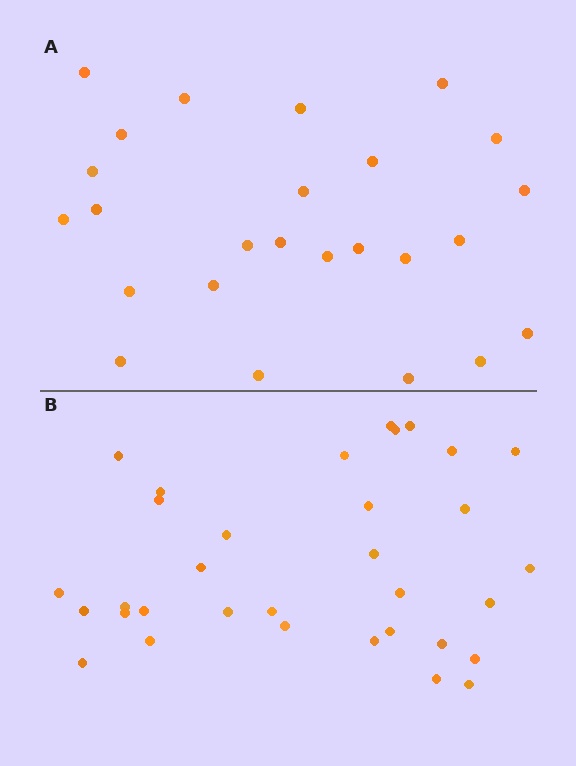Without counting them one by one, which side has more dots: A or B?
Region B (the bottom region) has more dots.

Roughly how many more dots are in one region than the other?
Region B has roughly 8 or so more dots than region A.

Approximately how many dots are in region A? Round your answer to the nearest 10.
About 20 dots. (The exact count is 25, which rounds to 20.)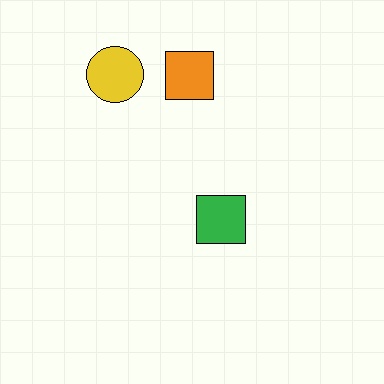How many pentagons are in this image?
There are no pentagons.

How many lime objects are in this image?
There are no lime objects.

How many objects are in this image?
There are 3 objects.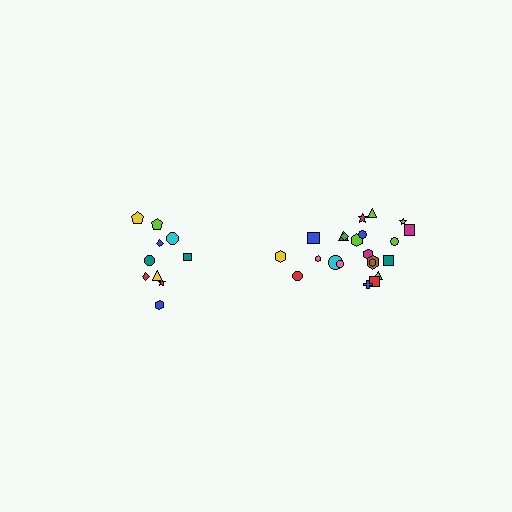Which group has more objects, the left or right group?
The right group.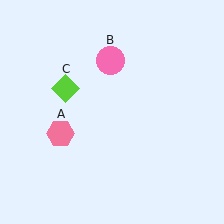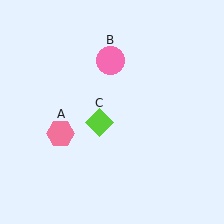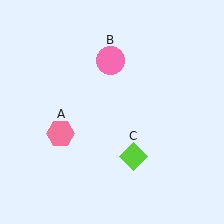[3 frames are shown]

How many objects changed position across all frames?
1 object changed position: lime diamond (object C).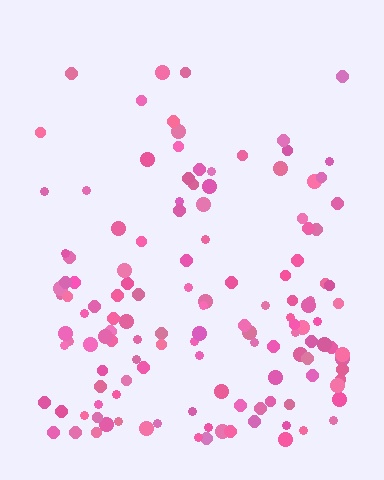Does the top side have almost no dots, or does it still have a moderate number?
Still a moderate number, just noticeably fewer than the bottom.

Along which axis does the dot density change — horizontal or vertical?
Vertical.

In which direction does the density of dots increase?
From top to bottom, with the bottom side densest.